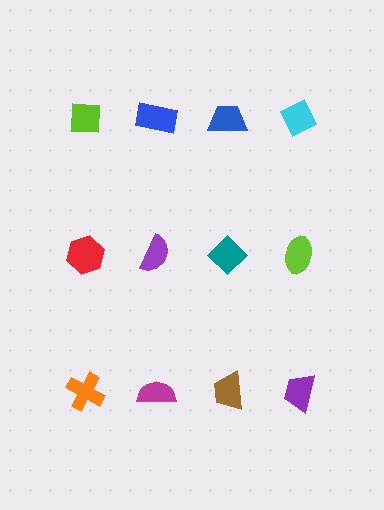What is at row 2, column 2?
A purple semicircle.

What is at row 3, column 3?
A brown trapezoid.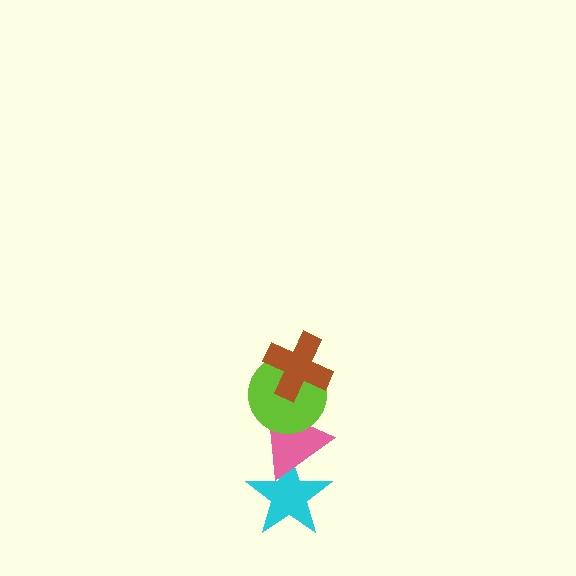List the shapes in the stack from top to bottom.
From top to bottom: the brown cross, the lime circle, the pink triangle, the cyan star.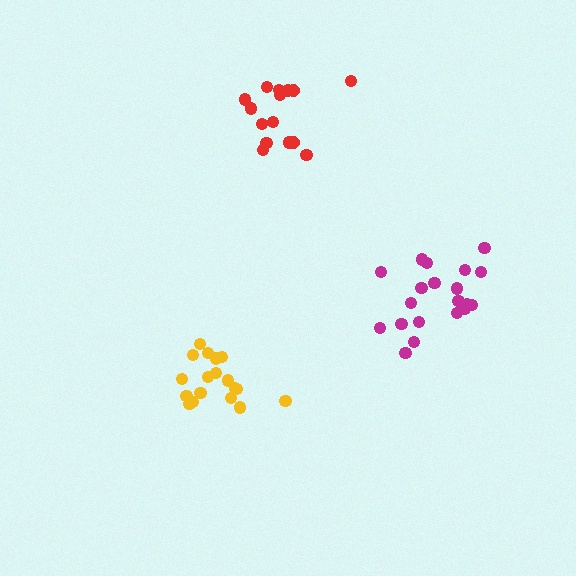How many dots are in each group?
Group 1: 15 dots, Group 2: 20 dots, Group 3: 18 dots (53 total).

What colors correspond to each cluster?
The clusters are colored: red, magenta, yellow.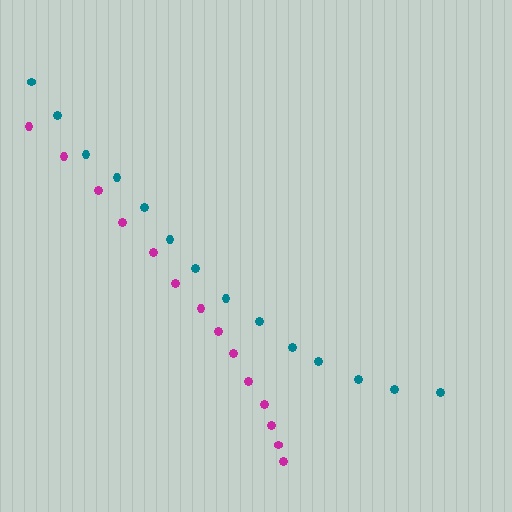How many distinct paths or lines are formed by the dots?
There are 2 distinct paths.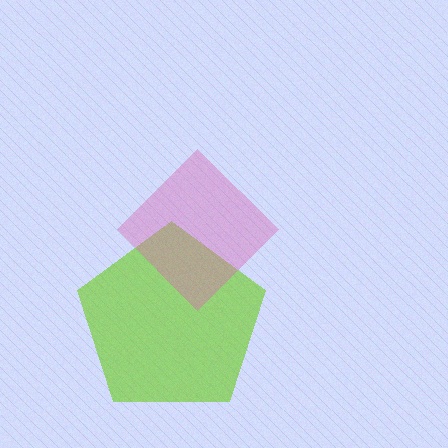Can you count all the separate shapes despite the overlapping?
Yes, there are 2 separate shapes.